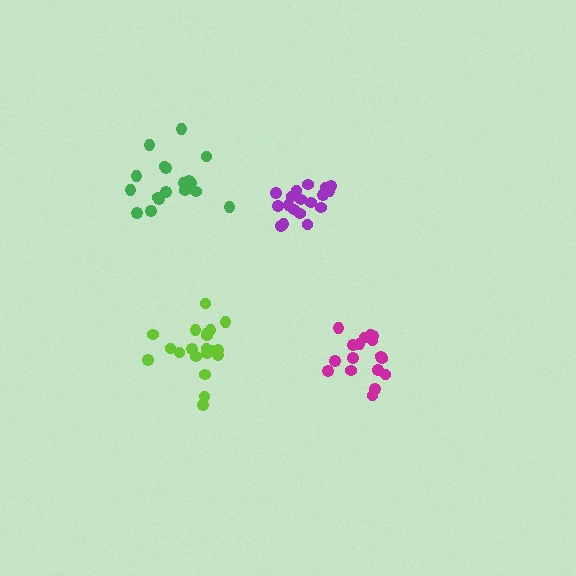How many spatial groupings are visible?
There are 4 spatial groupings.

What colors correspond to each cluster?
The clusters are colored: green, magenta, purple, lime.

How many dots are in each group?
Group 1: 18 dots, Group 2: 17 dots, Group 3: 18 dots, Group 4: 20 dots (73 total).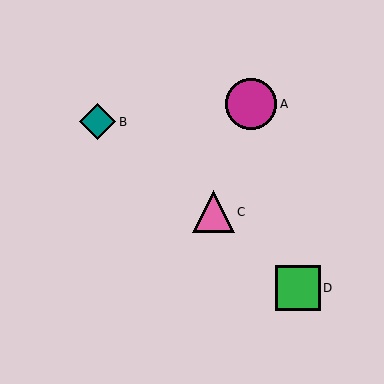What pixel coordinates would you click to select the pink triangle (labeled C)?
Click at (214, 212) to select the pink triangle C.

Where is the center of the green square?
The center of the green square is at (298, 288).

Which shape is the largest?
The magenta circle (labeled A) is the largest.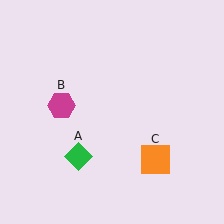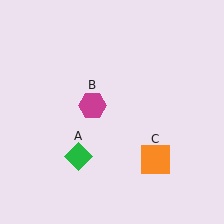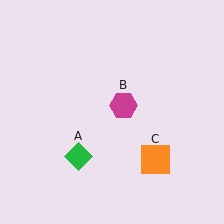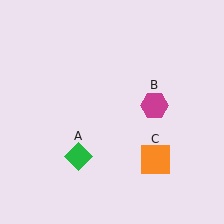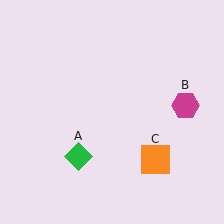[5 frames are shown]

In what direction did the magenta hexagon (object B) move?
The magenta hexagon (object B) moved right.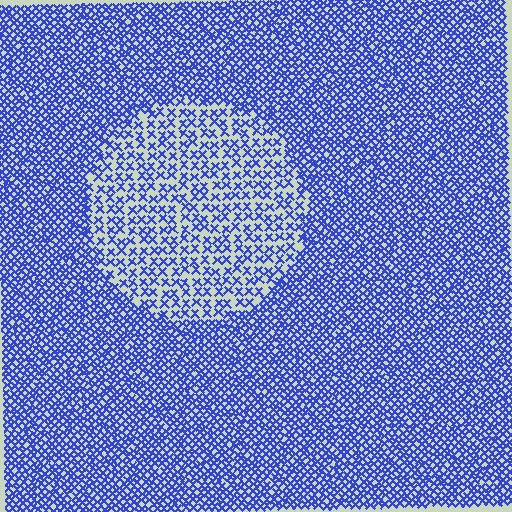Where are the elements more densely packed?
The elements are more densely packed outside the circle boundary.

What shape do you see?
I see a circle.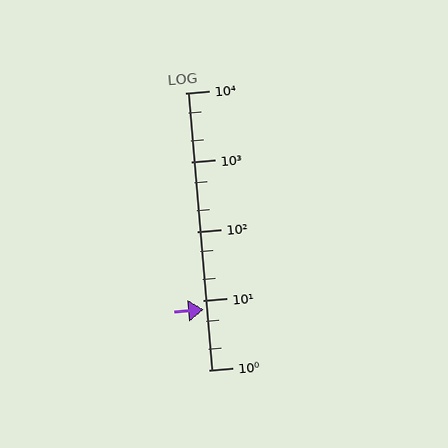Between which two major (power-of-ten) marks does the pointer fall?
The pointer is between 1 and 10.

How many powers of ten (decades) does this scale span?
The scale spans 4 decades, from 1 to 10000.